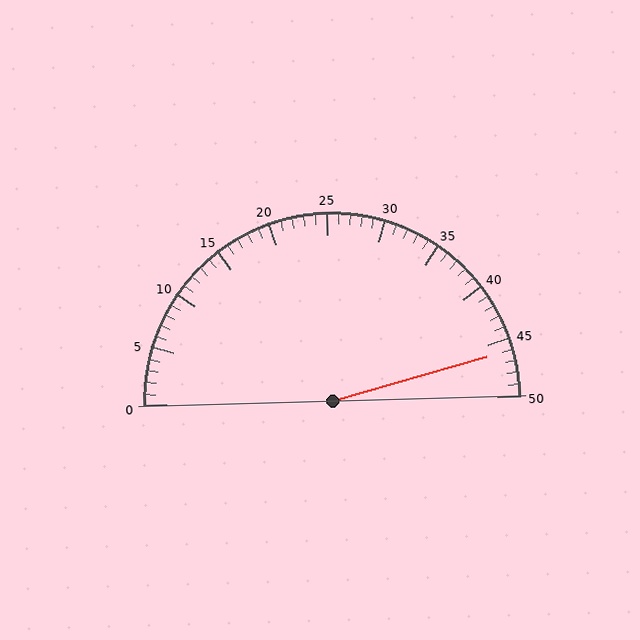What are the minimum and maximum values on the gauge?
The gauge ranges from 0 to 50.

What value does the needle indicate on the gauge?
The needle indicates approximately 46.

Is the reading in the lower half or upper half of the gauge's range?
The reading is in the upper half of the range (0 to 50).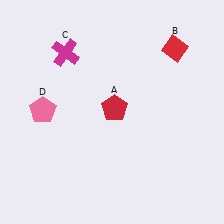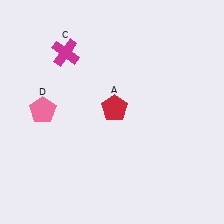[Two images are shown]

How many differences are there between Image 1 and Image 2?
There is 1 difference between the two images.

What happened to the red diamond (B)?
The red diamond (B) was removed in Image 2. It was in the top-right area of Image 1.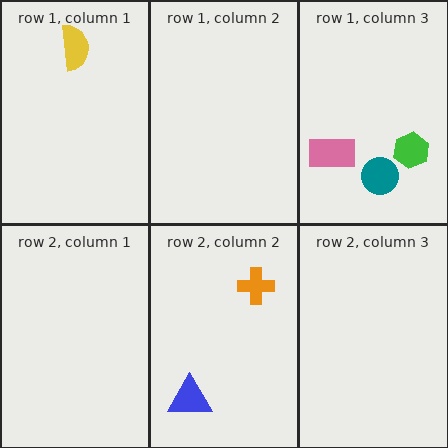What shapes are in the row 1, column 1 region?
The yellow semicircle.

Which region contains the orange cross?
The row 2, column 2 region.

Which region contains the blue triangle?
The row 2, column 2 region.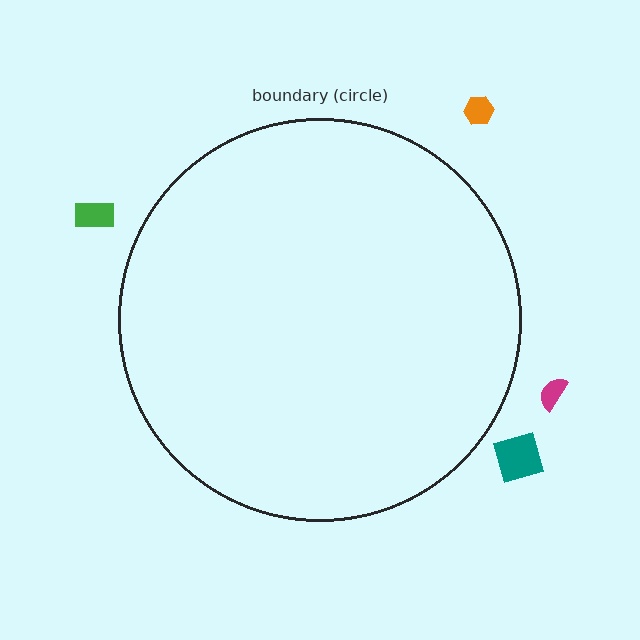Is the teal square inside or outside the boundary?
Outside.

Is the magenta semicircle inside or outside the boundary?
Outside.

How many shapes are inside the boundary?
0 inside, 4 outside.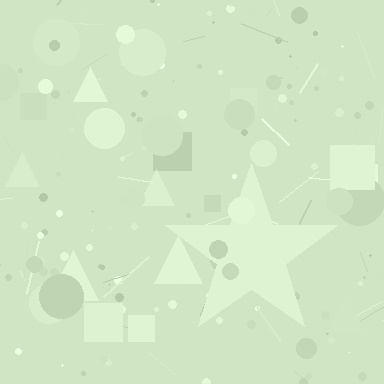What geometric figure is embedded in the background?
A star is embedded in the background.